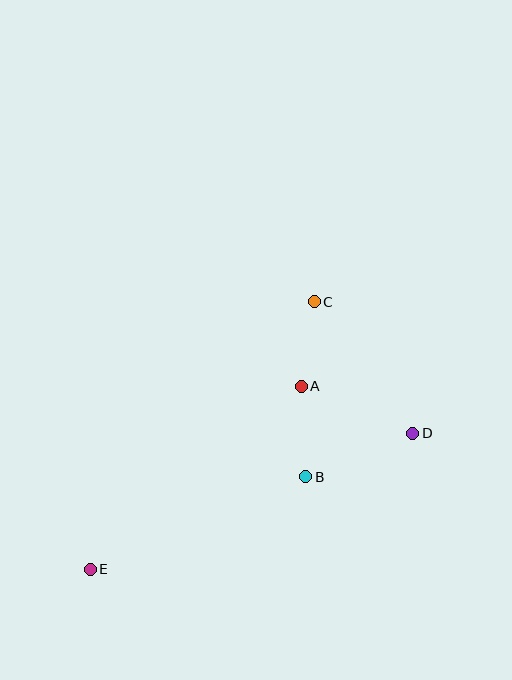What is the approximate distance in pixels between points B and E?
The distance between B and E is approximately 234 pixels.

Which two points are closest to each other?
Points A and C are closest to each other.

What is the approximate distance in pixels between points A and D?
The distance between A and D is approximately 121 pixels.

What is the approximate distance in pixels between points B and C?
The distance between B and C is approximately 175 pixels.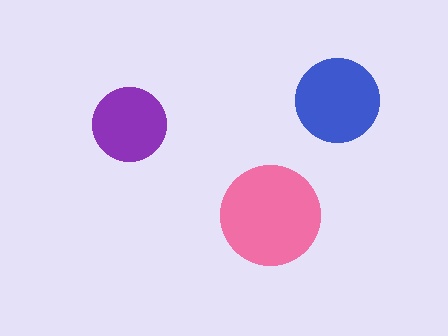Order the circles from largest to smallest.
the pink one, the blue one, the purple one.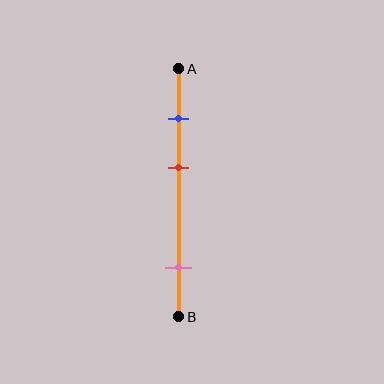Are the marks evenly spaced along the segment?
No, the marks are not evenly spaced.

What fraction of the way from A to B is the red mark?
The red mark is approximately 40% (0.4) of the way from A to B.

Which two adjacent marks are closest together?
The blue and red marks are the closest adjacent pair.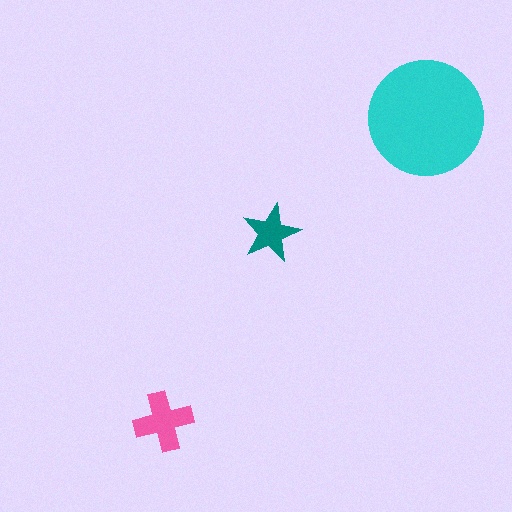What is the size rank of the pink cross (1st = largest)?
2nd.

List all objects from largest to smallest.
The cyan circle, the pink cross, the teal star.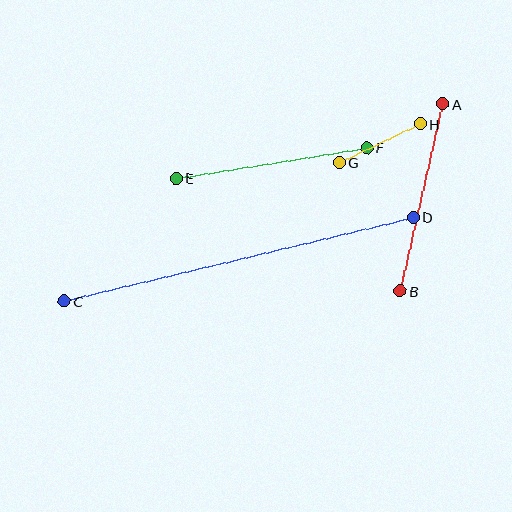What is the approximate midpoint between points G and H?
The midpoint is at approximately (380, 143) pixels.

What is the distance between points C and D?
The distance is approximately 359 pixels.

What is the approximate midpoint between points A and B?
The midpoint is at approximately (421, 197) pixels.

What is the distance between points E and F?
The distance is approximately 193 pixels.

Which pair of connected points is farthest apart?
Points C and D are farthest apart.